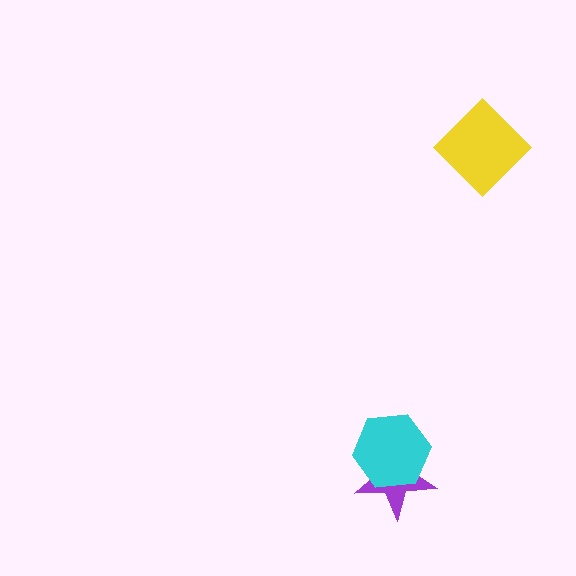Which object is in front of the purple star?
The cyan hexagon is in front of the purple star.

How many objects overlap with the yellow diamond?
0 objects overlap with the yellow diamond.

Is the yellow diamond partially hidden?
No, no other shape covers it.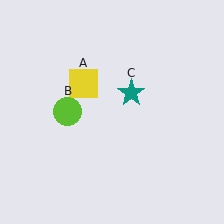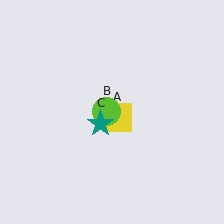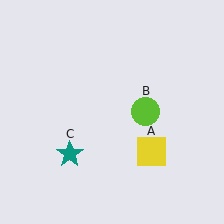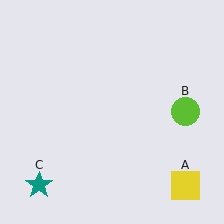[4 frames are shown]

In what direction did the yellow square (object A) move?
The yellow square (object A) moved down and to the right.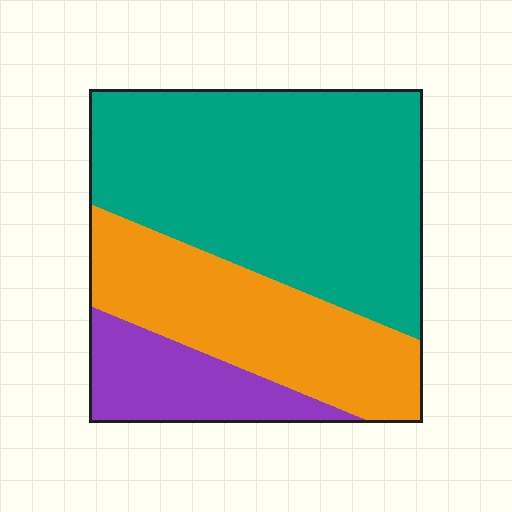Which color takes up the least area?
Purple, at roughly 15%.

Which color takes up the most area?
Teal, at roughly 55%.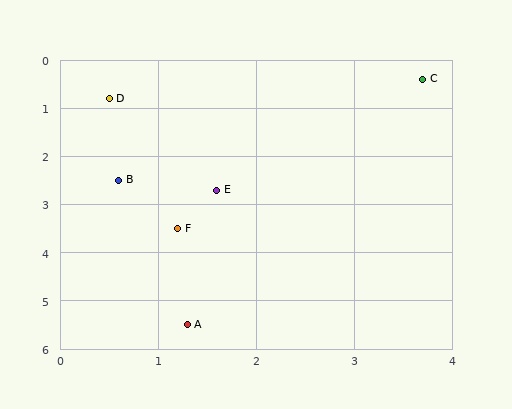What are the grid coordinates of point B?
Point B is at approximately (0.6, 2.5).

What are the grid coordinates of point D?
Point D is at approximately (0.5, 0.8).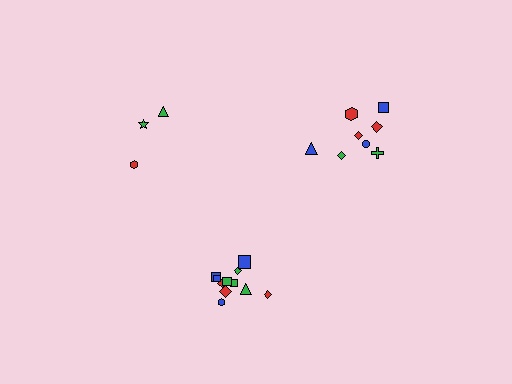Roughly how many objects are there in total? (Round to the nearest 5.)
Roughly 25 objects in total.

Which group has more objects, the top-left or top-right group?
The top-right group.